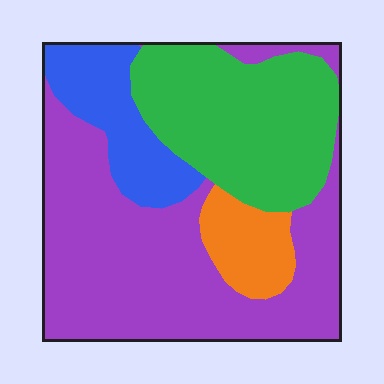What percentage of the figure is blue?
Blue takes up about one eighth (1/8) of the figure.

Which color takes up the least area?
Orange, at roughly 10%.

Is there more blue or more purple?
Purple.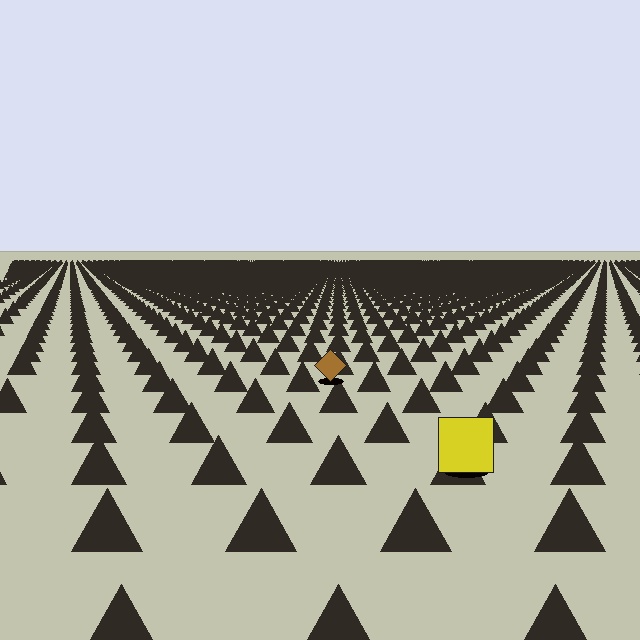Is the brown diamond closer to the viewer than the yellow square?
No. The yellow square is closer — you can tell from the texture gradient: the ground texture is coarser near it.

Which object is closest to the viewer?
The yellow square is closest. The texture marks near it are larger and more spread out.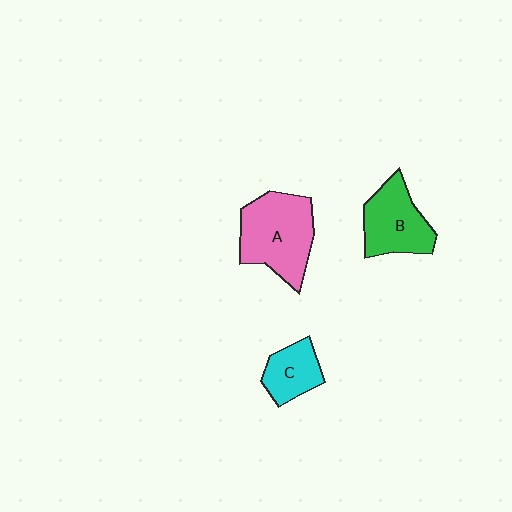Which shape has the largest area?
Shape A (pink).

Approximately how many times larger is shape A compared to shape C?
Approximately 2.0 times.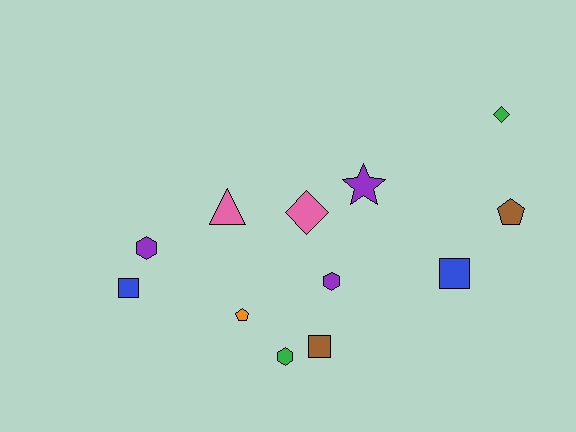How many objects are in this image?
There are 12 objects.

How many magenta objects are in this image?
There are no magenta objects.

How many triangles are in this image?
There is 1 triangle.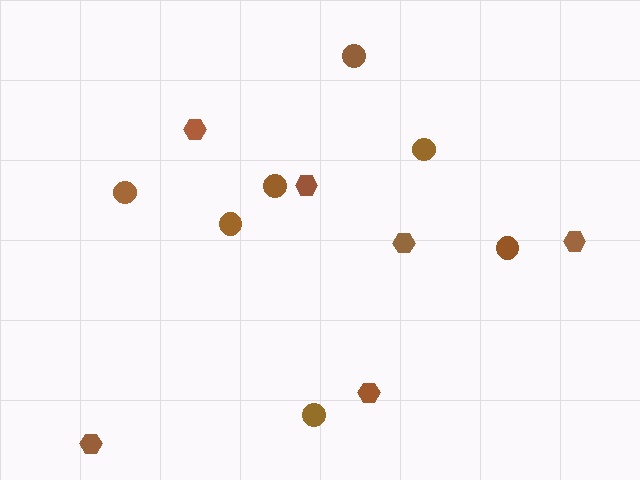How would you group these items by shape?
There are 2 groups: one group of circles (7) and one group of hexagons (6).